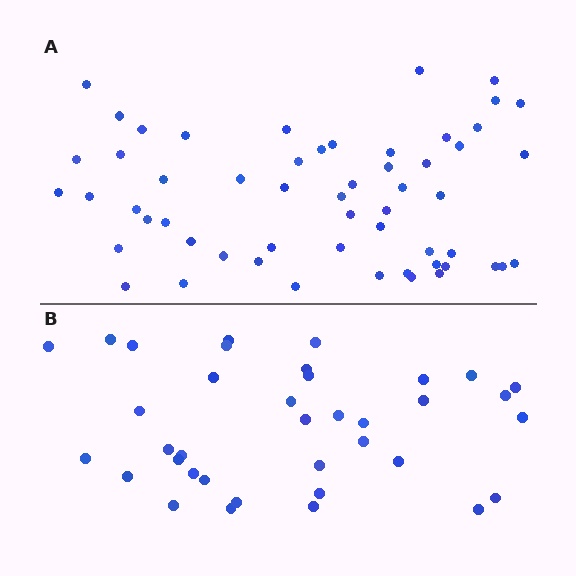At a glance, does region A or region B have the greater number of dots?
Region A (the top region) has more dots.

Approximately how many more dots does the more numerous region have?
Region A has approximately 20 more dots than region B.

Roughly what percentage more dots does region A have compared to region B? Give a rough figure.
About 50% more.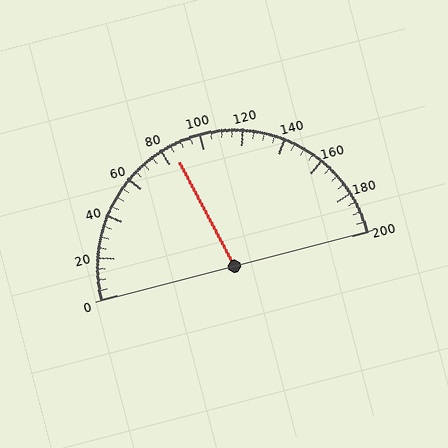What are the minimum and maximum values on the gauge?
The gauge ranges from 0 to 200.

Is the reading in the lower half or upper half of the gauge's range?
The reading is in the lower half of the range (0 to 200).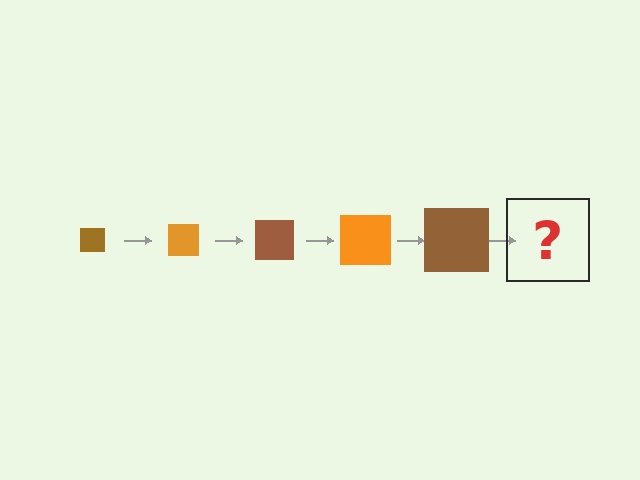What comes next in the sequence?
The next element should be an orange square, larger than the previous one.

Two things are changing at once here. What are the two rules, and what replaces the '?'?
The two rules are that the square grows larger each step and the color cycles through brown and orange. The '?' should be an orange square, larger than the previous one.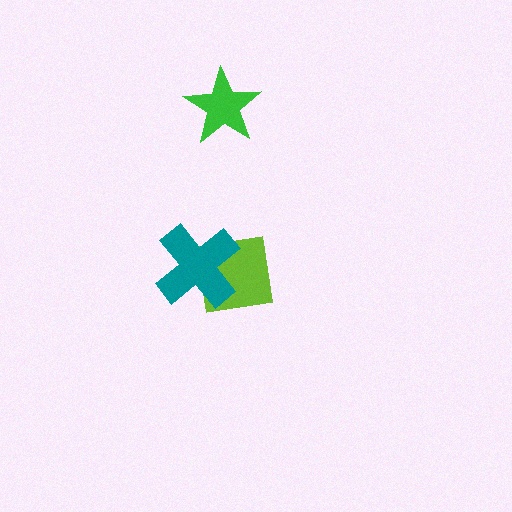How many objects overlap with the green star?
0 objects overlap with the green star.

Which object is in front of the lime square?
The teal cross is in front of the lime square.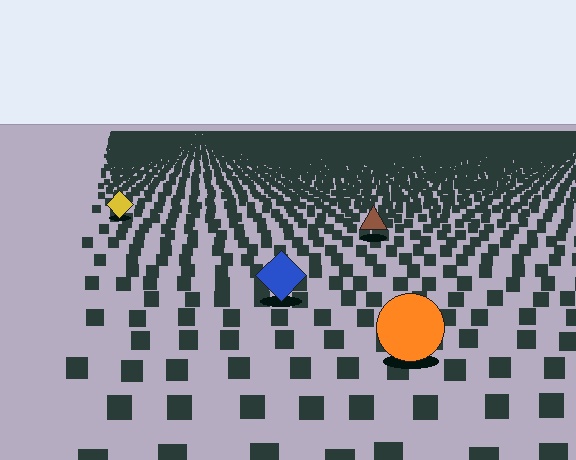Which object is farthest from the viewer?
The yellow diamond is farthest from the viewer. It appears smaller and the ground texture around it is denser.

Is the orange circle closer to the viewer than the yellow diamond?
Yes. The orange circle is closer — you can tell from the texture gradient: the ground texture is coarser near it.